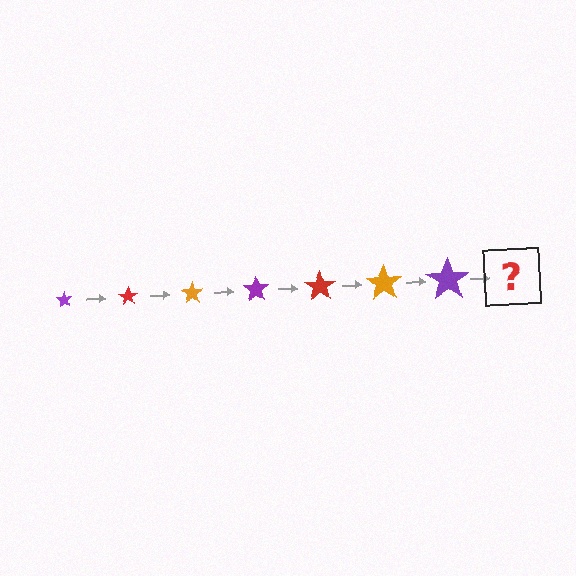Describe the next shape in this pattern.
It should be a red star, larger than the previous one.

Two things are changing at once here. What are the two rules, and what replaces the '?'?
The two rules are that the star grows larger each step and the color cycles through purple, red, and orange. The '?' should be a red star, larger than the previous one.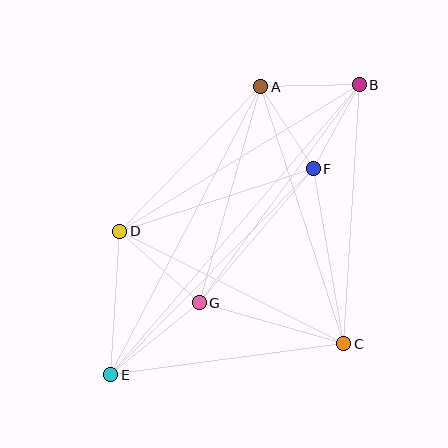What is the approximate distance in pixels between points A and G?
The distance between A and G is approximately 224 pixels.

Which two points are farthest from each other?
Points B and E are farthest from each other.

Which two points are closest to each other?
Points B and F are closest to each other.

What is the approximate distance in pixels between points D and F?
The distance between D and F is approximately 204 pixels.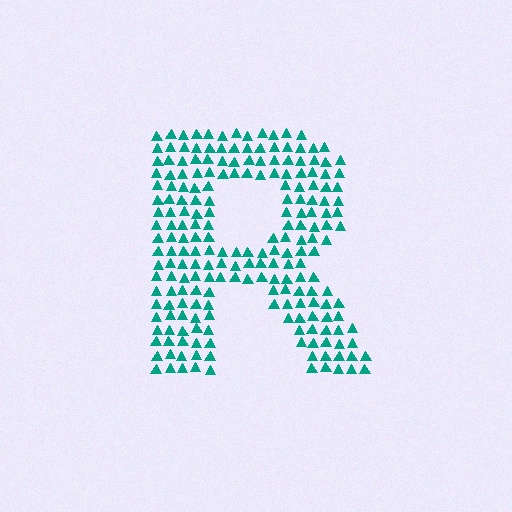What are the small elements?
The small elements are triangles.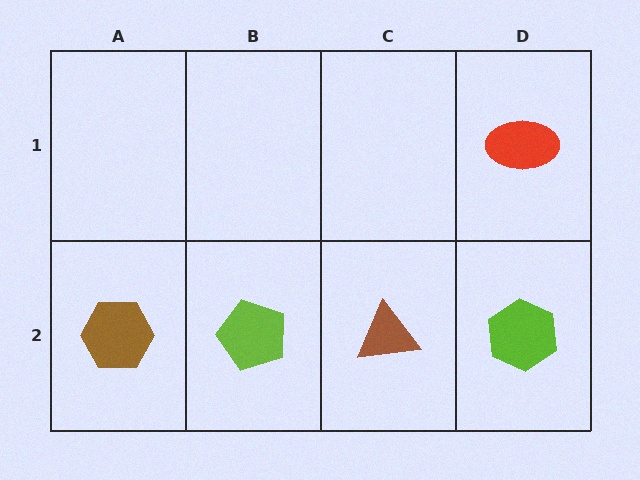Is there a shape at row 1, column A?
No, that cell is empty.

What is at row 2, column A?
A brown hexagon.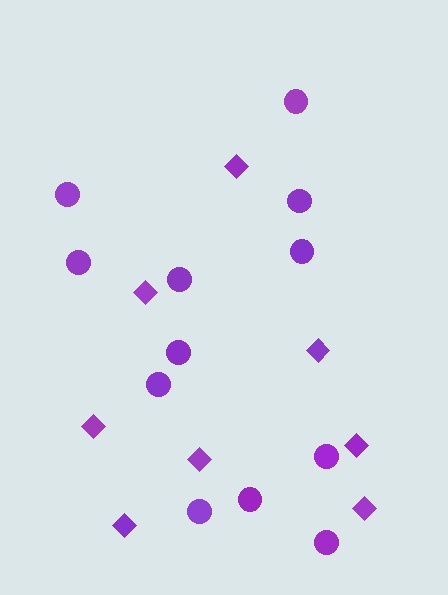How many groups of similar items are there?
There are 2 groups: one group of circles (12) and one group of diamonds (8).